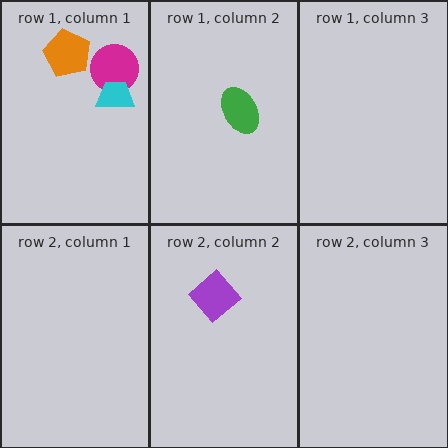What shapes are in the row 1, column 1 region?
The orange pentagon, the magenta circle, the cyan trapezoid.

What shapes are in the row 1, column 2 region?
The green ellipse.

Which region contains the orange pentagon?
The row 1, column 1 region.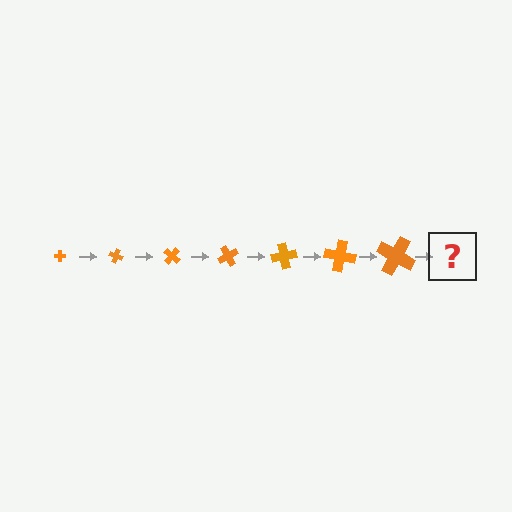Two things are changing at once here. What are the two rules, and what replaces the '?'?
The two rules are that the cross grows larger each step and it rotates 20 degrees each step. The '?' should be a cross, larger than the previous one and rotated 140 degrees from the start.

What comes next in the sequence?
The next element should be a cross, larger than the previous one and rotated 140 degrees from the start.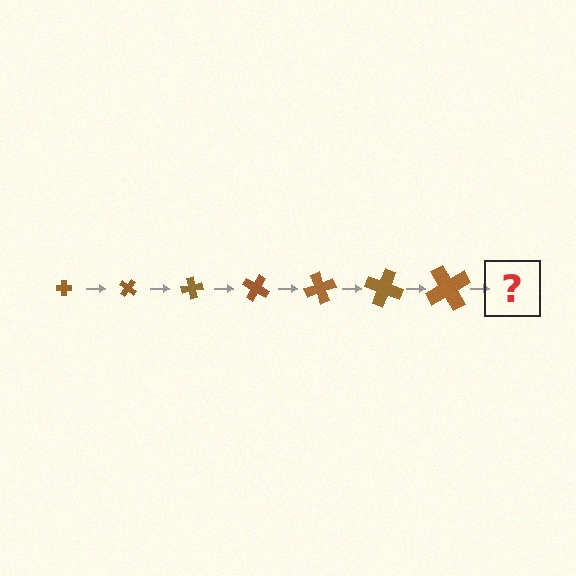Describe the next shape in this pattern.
It should be a cross, larger than the previous one and rotated 280 degrees from the start.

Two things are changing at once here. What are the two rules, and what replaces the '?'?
The two rules are that the cross grows larger each step and it rotates 40 degrees each step. The '?' should be a cross, larger than the previous one and rotated 280 degrees from the start.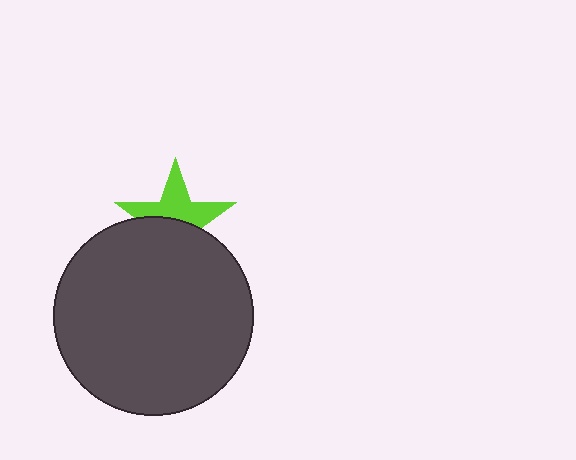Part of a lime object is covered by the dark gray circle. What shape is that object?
It is a star.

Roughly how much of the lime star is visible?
About half of it is visible (roughly 51%).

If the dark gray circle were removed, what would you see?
You would see the complete lime star.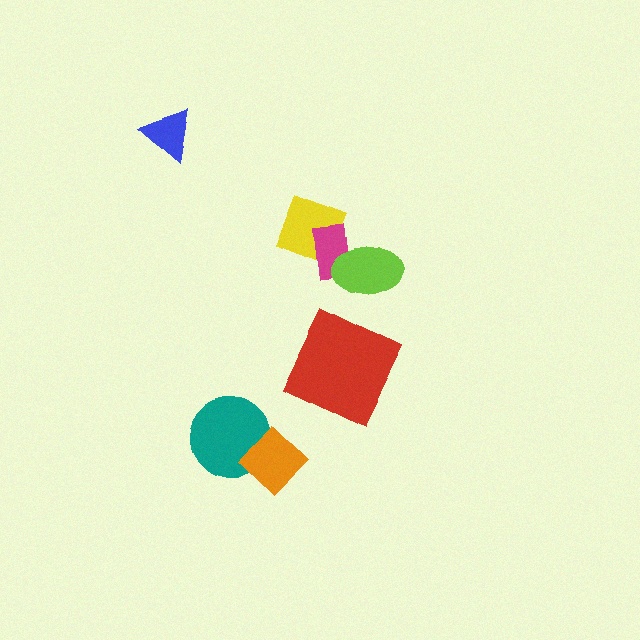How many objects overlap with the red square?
0 objects overlap with the red square.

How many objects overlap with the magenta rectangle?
2 objects overlap with the magenta rectangle.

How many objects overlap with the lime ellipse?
1 object overlaps with the lime ellipse.